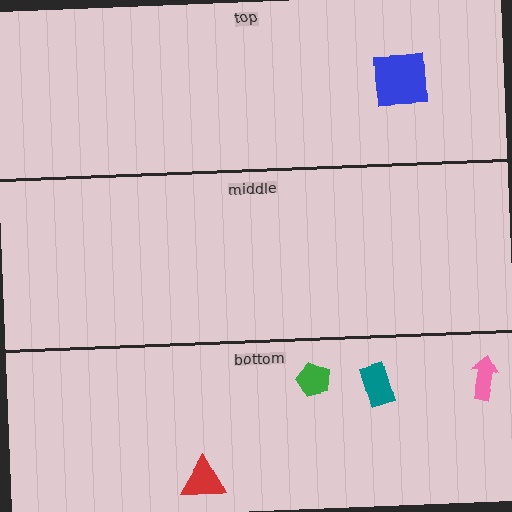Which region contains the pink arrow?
The bottom region.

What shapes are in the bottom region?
The pink arrow, the green pentagon, the teal rectangle, the red triangle.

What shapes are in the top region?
The blue square.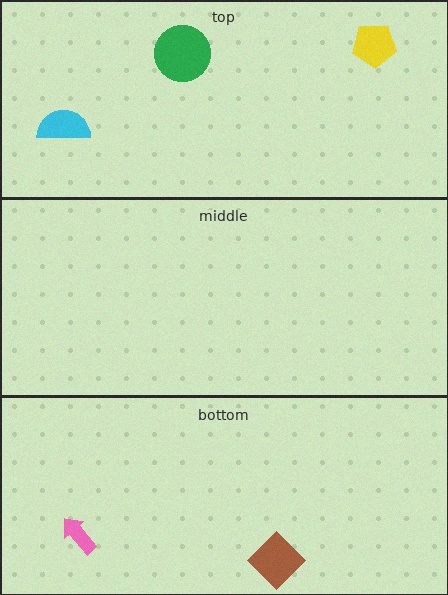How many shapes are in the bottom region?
2.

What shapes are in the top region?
The cyan semicircle, the yellow pentagon, the green circle.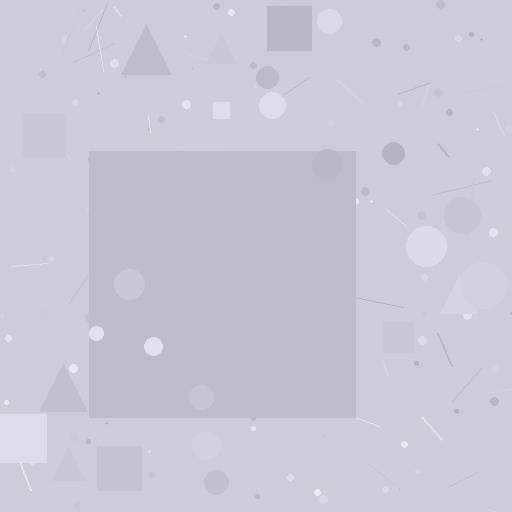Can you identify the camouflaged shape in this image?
The camouflaged shape is a square.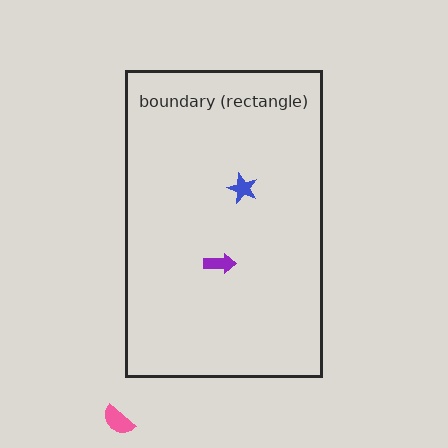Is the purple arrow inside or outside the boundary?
Inside.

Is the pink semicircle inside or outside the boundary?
Outside.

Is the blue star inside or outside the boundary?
Inside.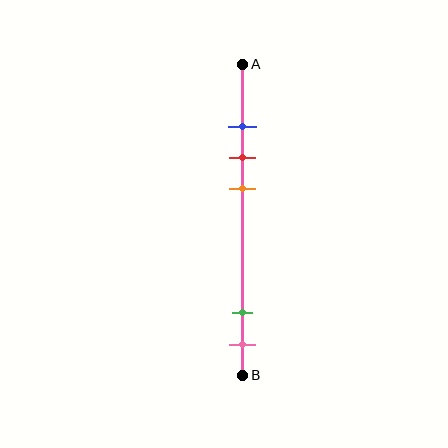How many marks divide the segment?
There are 5 marks dividing the segment.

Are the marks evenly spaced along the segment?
No, the marks are not evenly spaced.